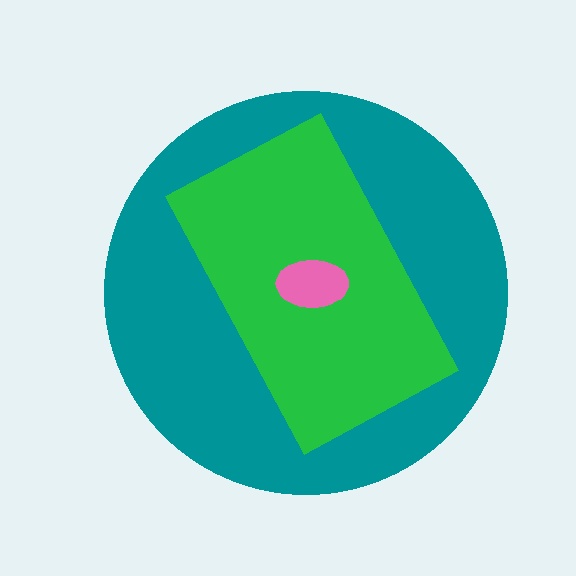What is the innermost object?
The pink ellipse.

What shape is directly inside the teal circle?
The green rectangle.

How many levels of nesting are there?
3.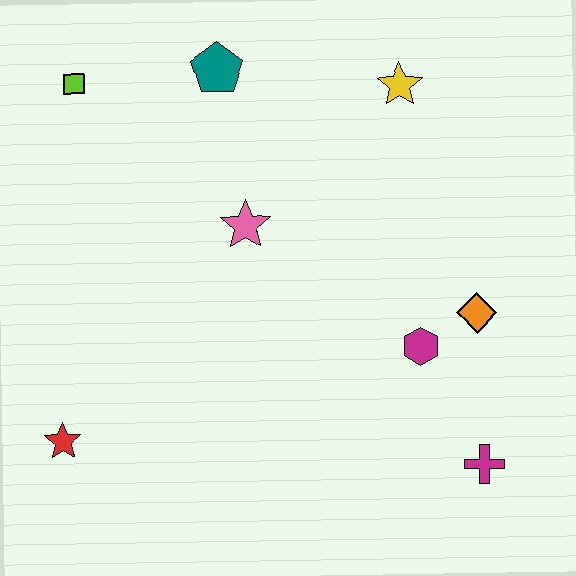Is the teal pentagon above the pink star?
Yes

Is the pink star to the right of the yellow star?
No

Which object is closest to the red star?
The pink star is closest to the red star.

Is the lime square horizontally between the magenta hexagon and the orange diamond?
No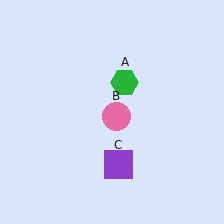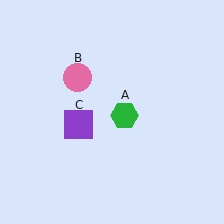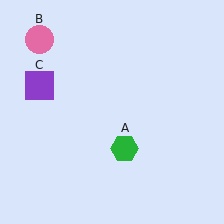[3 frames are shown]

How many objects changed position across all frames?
3 objects changed position: green hexagon (object A), pink circle (object B), purple square (object C).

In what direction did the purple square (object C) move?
The purple square (object C) moved up and to the left.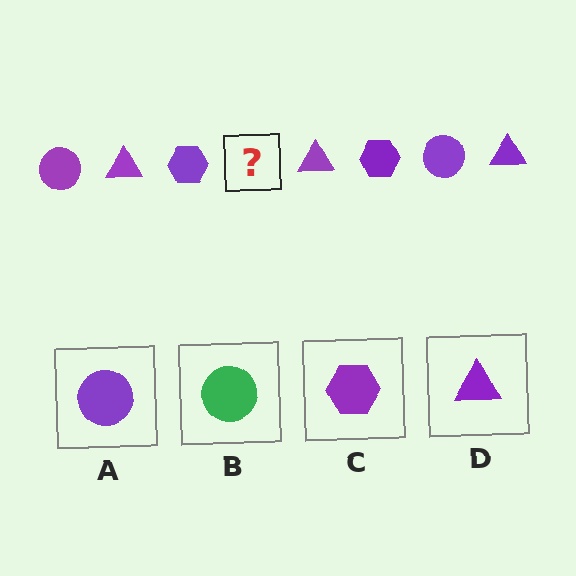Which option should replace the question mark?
Option A.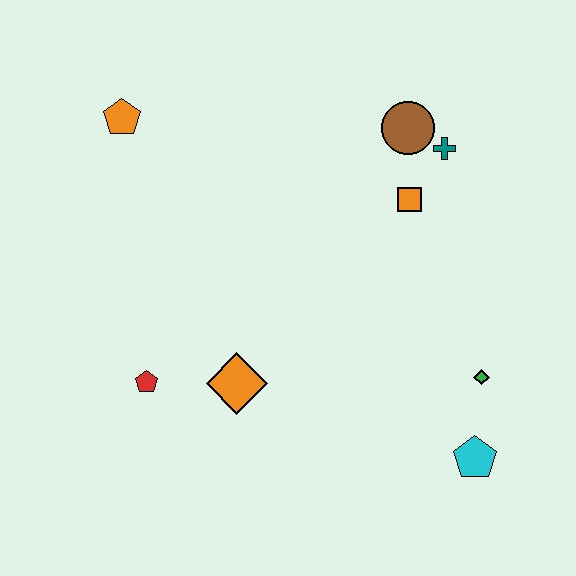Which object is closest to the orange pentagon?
The red pentagon is closest to the orange pentagon.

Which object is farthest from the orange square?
The red pentagon is farthest from the orange square.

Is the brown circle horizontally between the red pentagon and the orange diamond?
No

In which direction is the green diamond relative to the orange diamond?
The green diamond is to the right of the orange diamond.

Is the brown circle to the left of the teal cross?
Yes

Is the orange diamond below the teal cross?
Yes